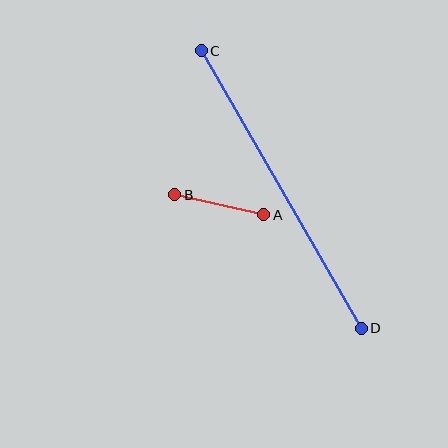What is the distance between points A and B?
The distance is approximately 91 pixels.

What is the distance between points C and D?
The distance is approximately 320 pixels.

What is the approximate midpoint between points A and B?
The midpoint is at approximately (219, 205) pixels.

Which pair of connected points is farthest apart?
Points C and D are farthest apart.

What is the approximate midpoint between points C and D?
The midpoint is at approximately (281, 189) pixels.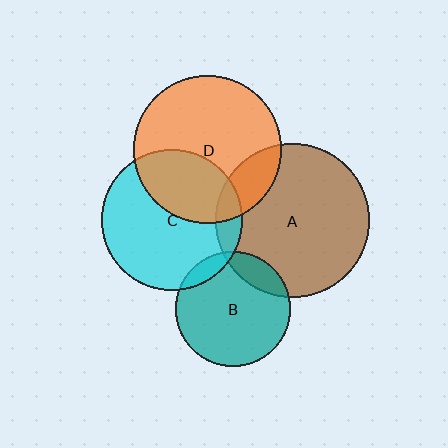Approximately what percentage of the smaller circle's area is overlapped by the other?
Approximately 15%.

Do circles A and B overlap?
Yes.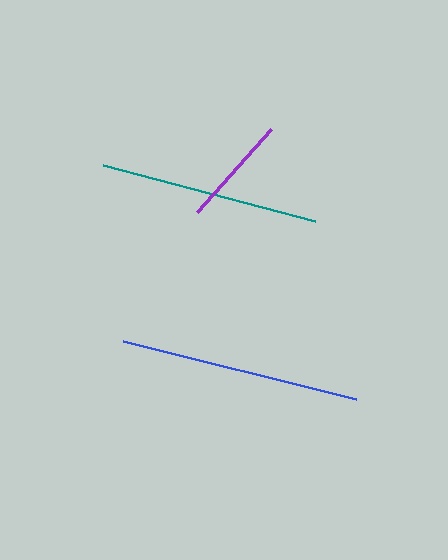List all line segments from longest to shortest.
From longest to shortest: blue, teal, purple.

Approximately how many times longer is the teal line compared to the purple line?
The teal line is approximately 2.0 times the length of the purple line.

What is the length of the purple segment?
The purple segment is approximately 111 pixels long.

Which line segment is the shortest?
The purple line is the shortest at approximately 111 pixels.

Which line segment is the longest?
The blue line is the longest at approximately 240 pixels.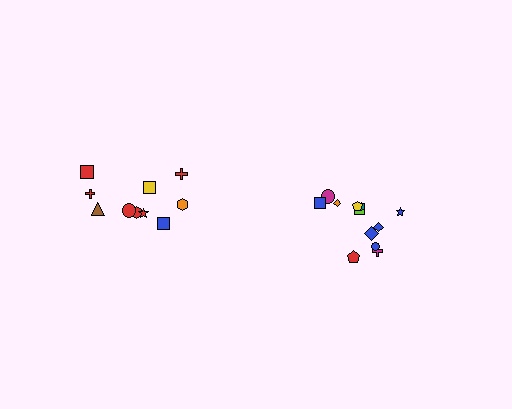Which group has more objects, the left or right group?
The right group.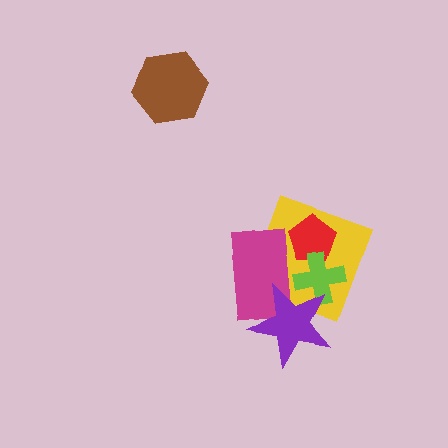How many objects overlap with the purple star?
3 objects overlap with the purple star.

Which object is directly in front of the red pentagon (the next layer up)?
The lime cross is directly in front of the red pentagon.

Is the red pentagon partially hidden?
Yes, it is partially covered by another shape.